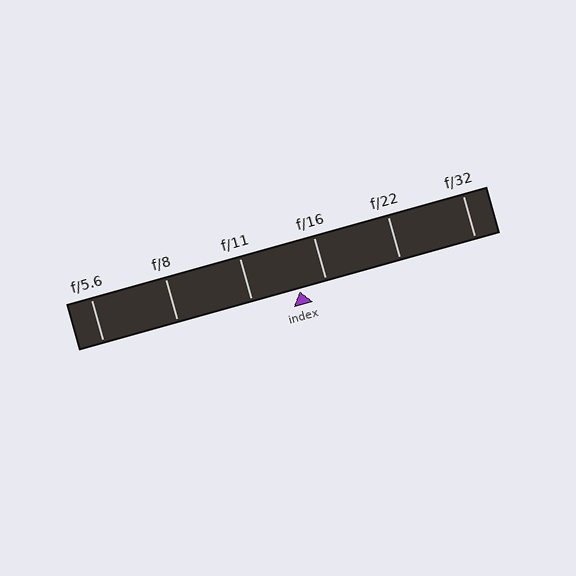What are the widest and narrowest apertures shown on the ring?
The widest aperture shown is f/5.6 and the narrowest is f/32.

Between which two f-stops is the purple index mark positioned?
The index mark is between f/11 and f/16.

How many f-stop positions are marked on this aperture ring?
There are 6 f-stop positions marked.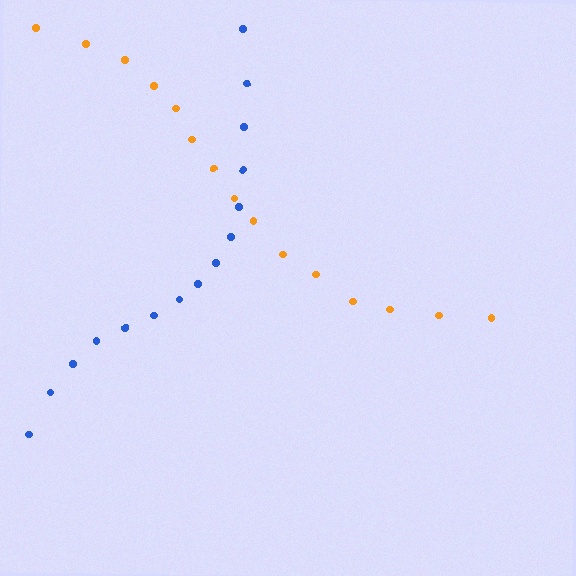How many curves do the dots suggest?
There are 2 distinct paths.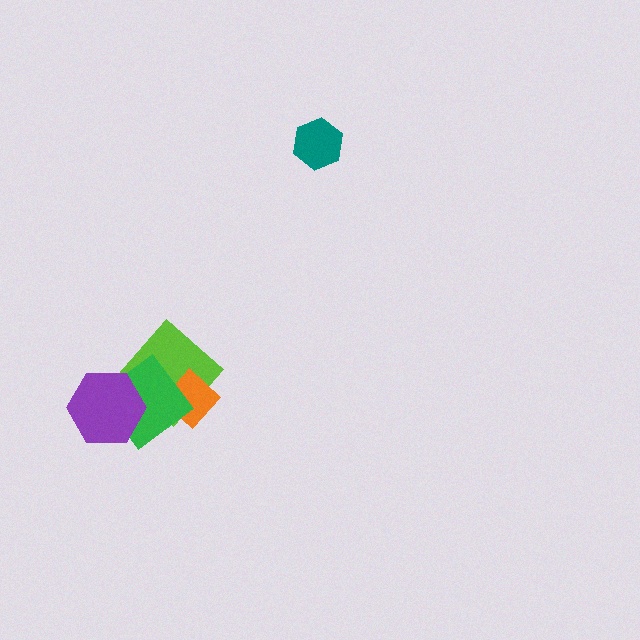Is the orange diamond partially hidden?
Yes, it is partially covered by another shape.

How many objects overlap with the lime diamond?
2 objects overlap with the lime diamond.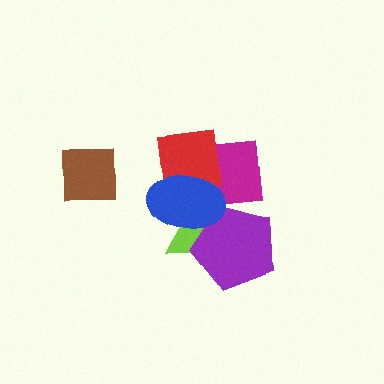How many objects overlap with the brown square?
0 objects overlap with the brown square.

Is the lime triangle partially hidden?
Yes, it is partially covered by another shape.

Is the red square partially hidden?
Yes, it is partially covered by another shape.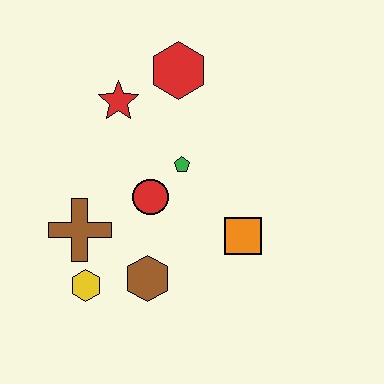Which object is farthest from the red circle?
The red hexagon is farthest from the red circle.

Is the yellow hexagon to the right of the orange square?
No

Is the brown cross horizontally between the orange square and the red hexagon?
No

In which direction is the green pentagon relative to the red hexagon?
The green pentagon is below the red hexagon.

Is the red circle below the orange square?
No